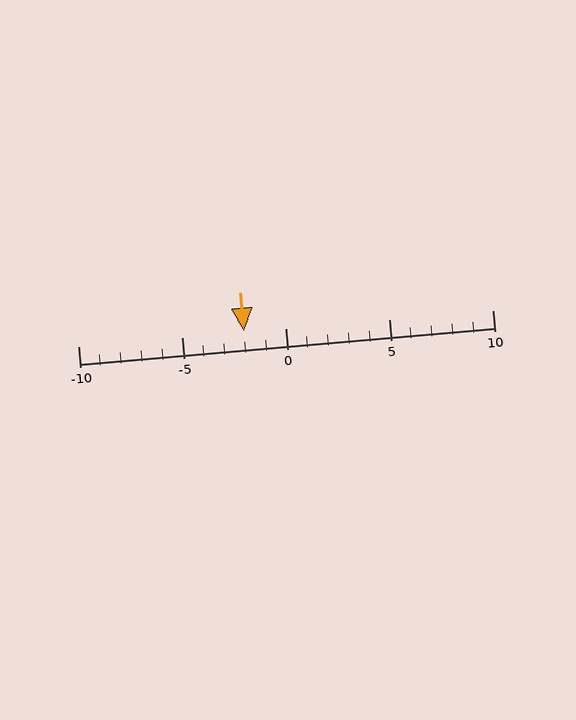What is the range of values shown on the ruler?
The ruler shows values from -10 to 10.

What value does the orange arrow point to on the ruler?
The orange arrow points to approximately -2.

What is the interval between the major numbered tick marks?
The major tick marks are spaced 5 units apart.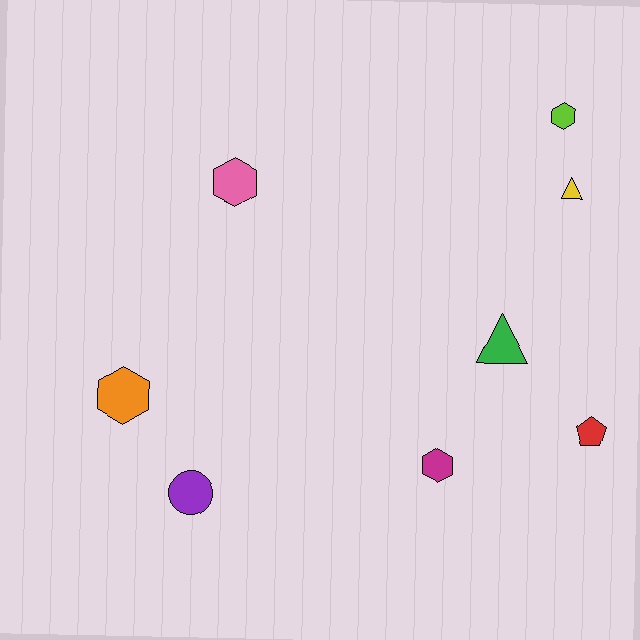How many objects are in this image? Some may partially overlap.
There are 8 objects.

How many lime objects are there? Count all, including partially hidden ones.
There is 1 lime object.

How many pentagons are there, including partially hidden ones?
There is 1 pentagon.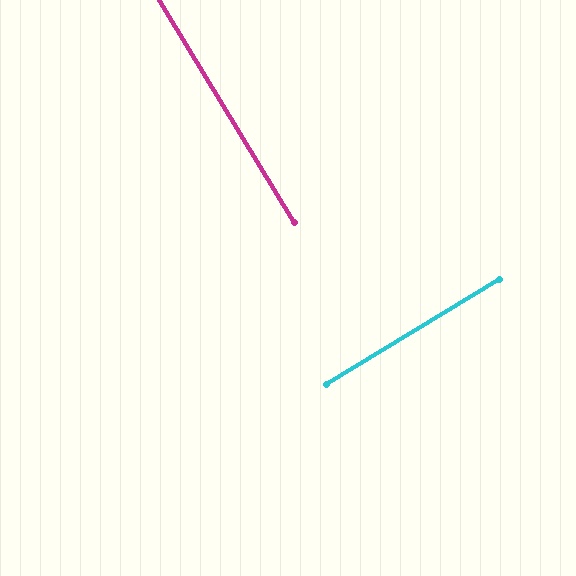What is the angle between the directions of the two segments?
Approximately 90 degrees.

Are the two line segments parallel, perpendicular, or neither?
Perpendicular — they meet at approximately 90°.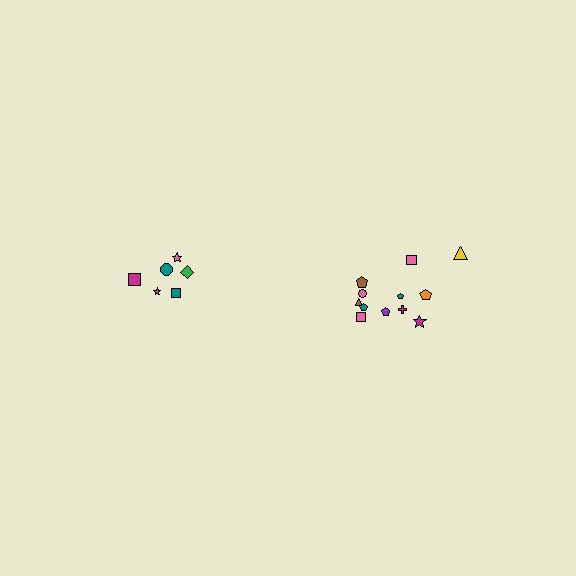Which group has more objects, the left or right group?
The right group.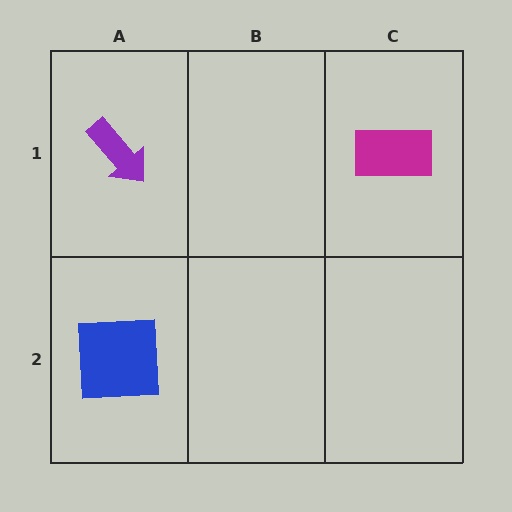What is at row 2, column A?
A blue square.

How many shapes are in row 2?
1 shape.